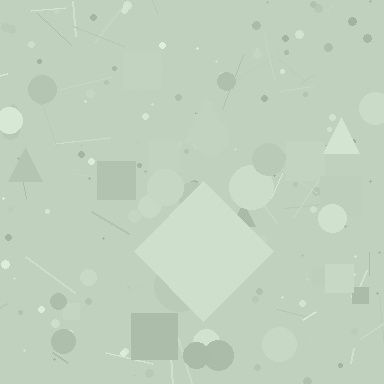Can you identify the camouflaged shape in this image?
The camouflaged shape is a diamond.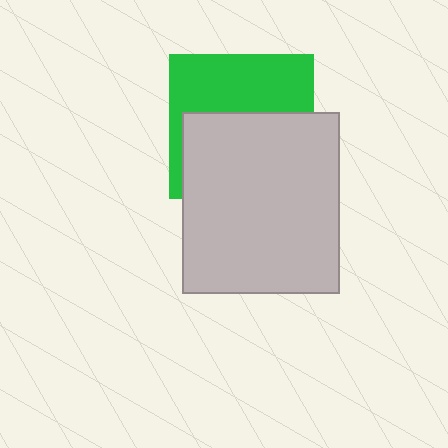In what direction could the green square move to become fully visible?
The green square could move up. That would shift it out from behind the light gray rectangle entirely.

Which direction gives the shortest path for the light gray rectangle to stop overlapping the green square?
Moving down gives the shortest separation.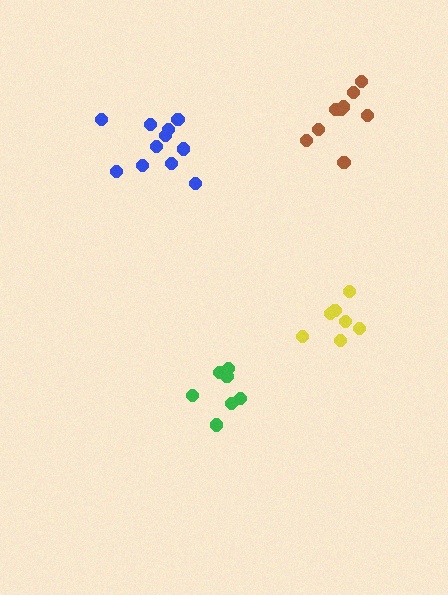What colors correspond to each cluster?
The clusters are colored: brown, blue, green, yellow.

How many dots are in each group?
Group 1: 9 dots, Group 2: 11 dots, Group 3: 7 dots, Group 4: 7 dots (34 total).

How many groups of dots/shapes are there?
There are 4 groups.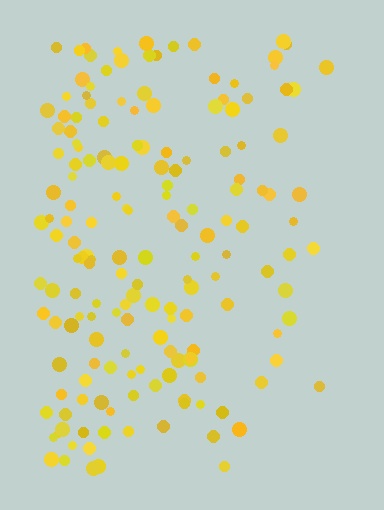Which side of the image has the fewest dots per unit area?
The right.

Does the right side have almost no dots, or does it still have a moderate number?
Still a moderate number, just noticeably fewer than the left.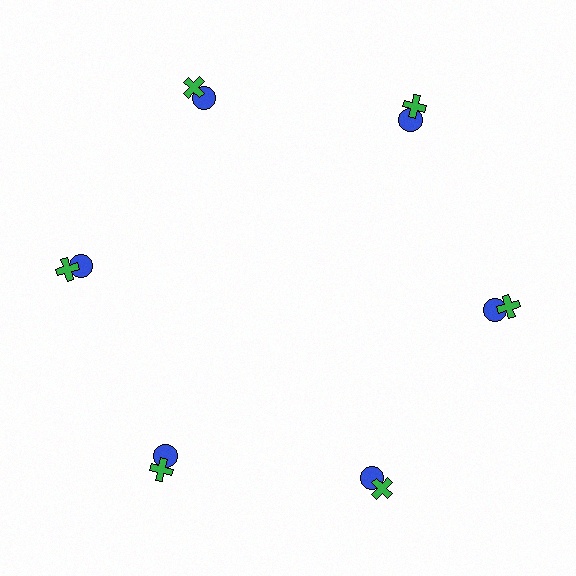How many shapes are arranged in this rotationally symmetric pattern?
There are 12 shapes, arranged in 6 groups of 2.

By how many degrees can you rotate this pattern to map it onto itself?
The pattern maps onto itself every 60 degrees of rotation.